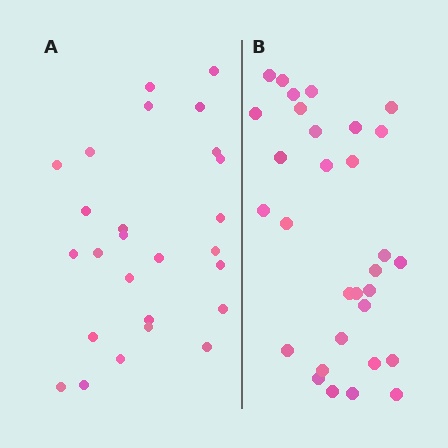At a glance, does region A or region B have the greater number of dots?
Region B (the right region) has more dots.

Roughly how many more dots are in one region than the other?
Region B has about 5 more dots than region A.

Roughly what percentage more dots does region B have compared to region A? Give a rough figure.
About 20% more.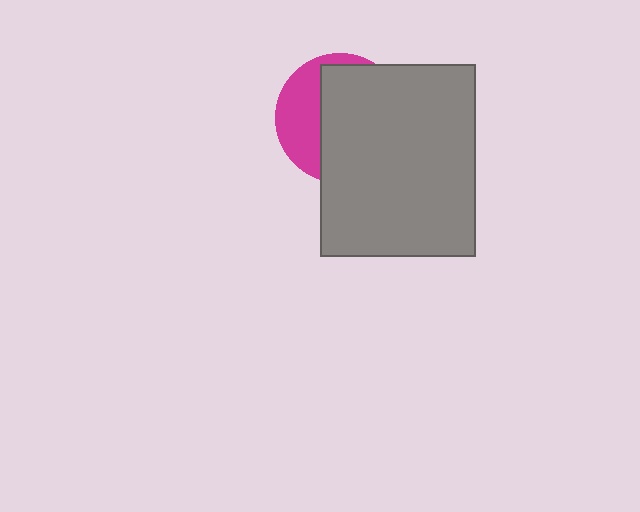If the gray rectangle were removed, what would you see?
You would see the complete magenta circle.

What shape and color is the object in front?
The object in front is a gray rectangle.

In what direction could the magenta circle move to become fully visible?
The magenta circle could move left. That would shift it out from behind the gray rectangle entirely.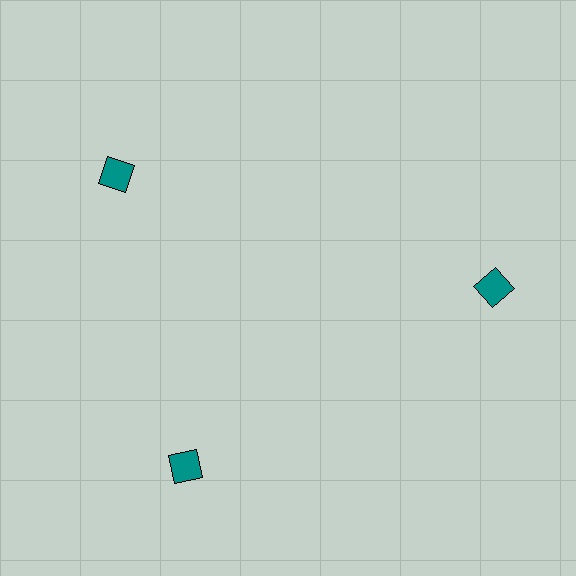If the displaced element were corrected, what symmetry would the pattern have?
It would have 3-fold rotational symmetry — the pattern would map onto itself every 120 degrees.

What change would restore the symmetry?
The symmetry would be restored by rotating it back into even spacing with its neighbors so that all 3 squares sit at equal angles and equal distance from the center.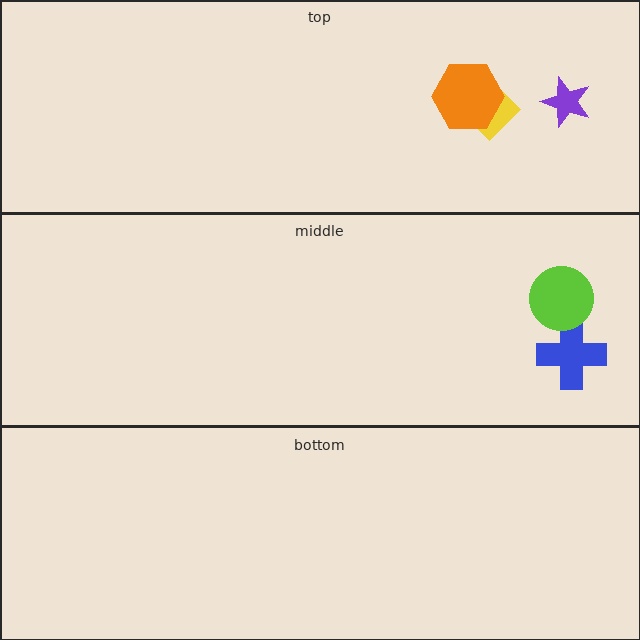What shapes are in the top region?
The purple star, the yellow diamond, the orange hexagon.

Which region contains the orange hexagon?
The top region.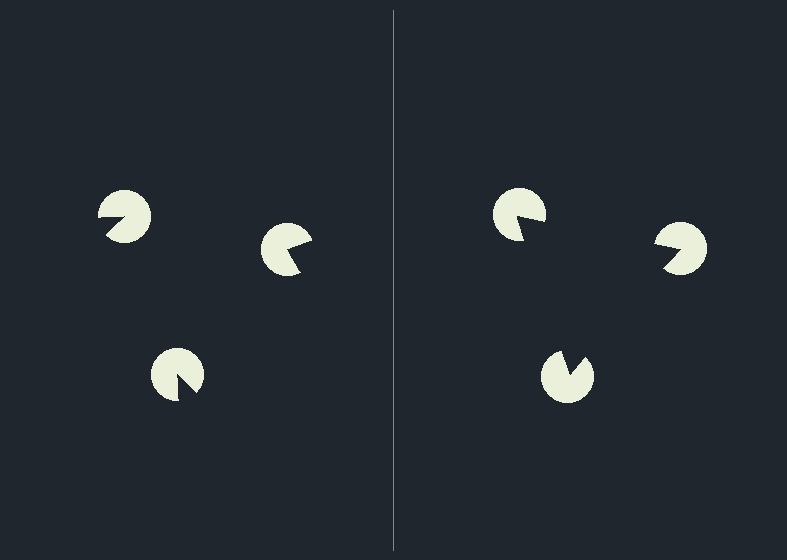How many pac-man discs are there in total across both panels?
6 — 3 on each side.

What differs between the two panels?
The pac-man discs are positioned identically on both sides; only the wedge orientations differ. On the right they align to a triangle; on the left they are misaligned.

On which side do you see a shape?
An illusory triangle appears on the right side. On the left side the wedge cuts are rotated, so no coherent shape forms.